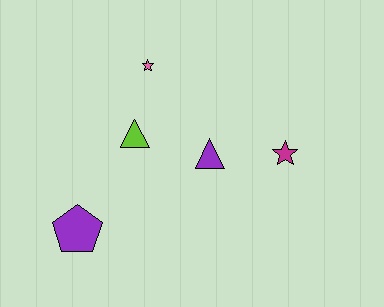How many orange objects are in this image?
There are no orange objects.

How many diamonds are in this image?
There are no diamonds.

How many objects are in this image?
There are 5 objects.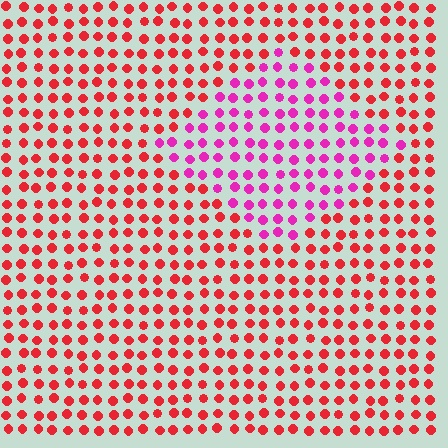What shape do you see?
I see a diamond.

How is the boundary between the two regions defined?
The boundary is defined purely by a slight shift in hue (about 42 degrees). Spacing, size, and orientation are identical on both sides.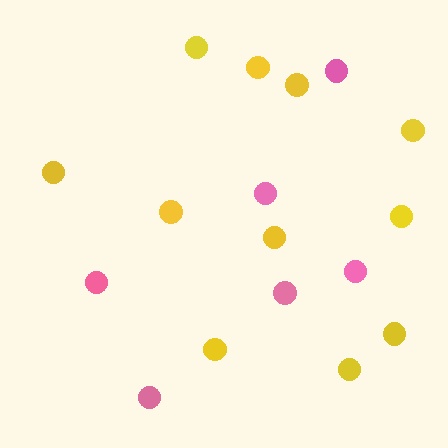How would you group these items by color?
There are 2 groups: one group of yellow circles (11) and one group of pink circles (6).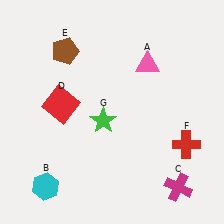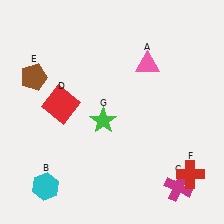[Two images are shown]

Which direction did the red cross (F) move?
The red cross (F) moved down.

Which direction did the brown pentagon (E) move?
The brown pentagon (E) moved left.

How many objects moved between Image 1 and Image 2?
2 objects moved between the two images.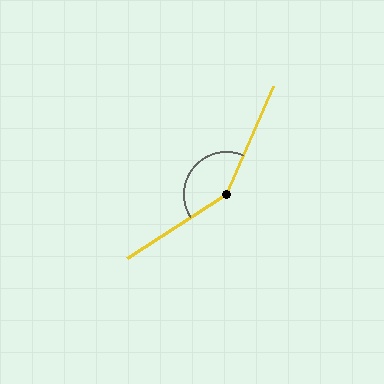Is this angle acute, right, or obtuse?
It is obtuse.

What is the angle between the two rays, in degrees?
Approximately 146 degrees.